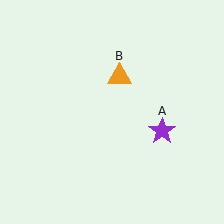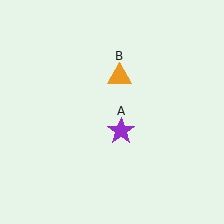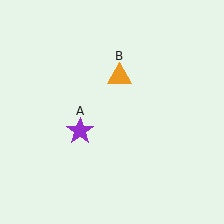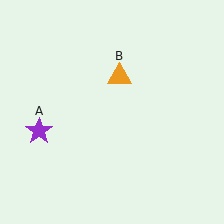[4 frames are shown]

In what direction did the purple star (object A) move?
The purple star (object A) moved left.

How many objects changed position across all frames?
1 object changed position: purple star (object A).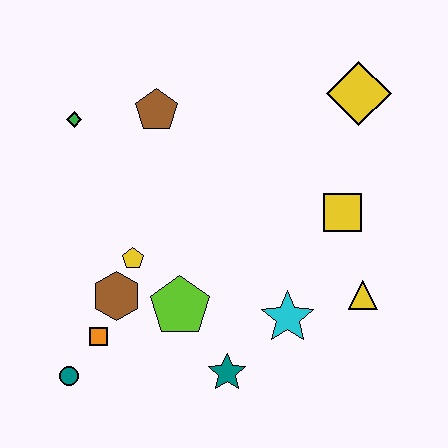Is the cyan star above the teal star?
Yes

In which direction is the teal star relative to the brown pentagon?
The teal star is below the brown pentagon.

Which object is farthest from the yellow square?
The teal circle is farthest from the yellow square.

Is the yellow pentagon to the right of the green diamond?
Yes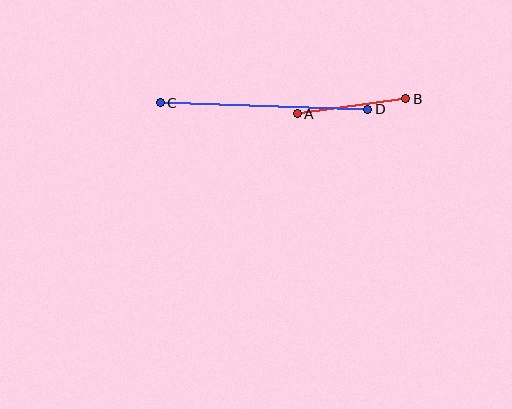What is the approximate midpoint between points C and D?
The midpoint is at approximately (264, 106) pixels.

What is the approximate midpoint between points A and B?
The midpoint is at approximately (352, 106) pixels.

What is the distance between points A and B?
The distance is approximately 110 pixels.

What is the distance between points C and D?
The distance is approximately 208 pixels.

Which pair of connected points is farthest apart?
Points C and D are farthest apart.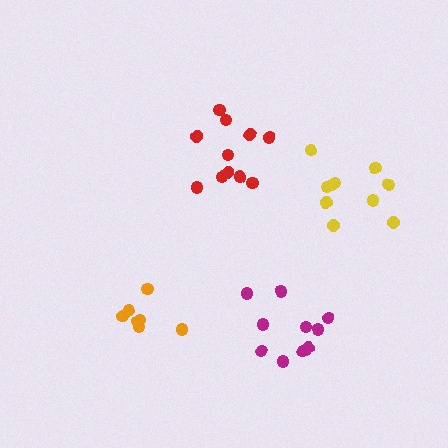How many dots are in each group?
Group 1: 7 dots, Group 2: 11 dots, Group 3: 11 dots, Group 4: 10 dots (39 total).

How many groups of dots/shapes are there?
There are 4 groups.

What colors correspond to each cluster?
The clusters are colored: orange, magenta, red, yellow.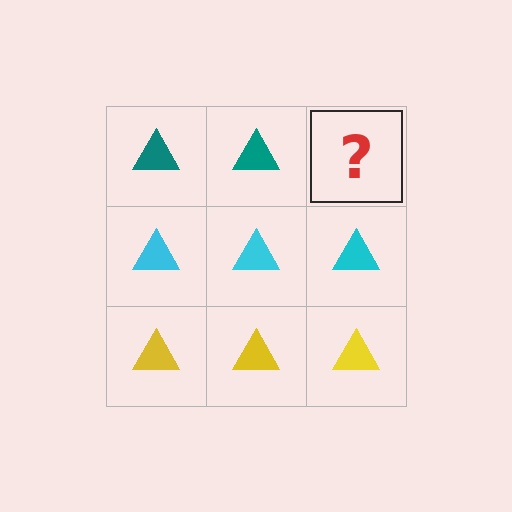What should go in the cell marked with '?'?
The missing cell should contain a teal triangle.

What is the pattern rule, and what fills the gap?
The rule is that each row has a consistent color. The gap should be filled with a teal triangle.